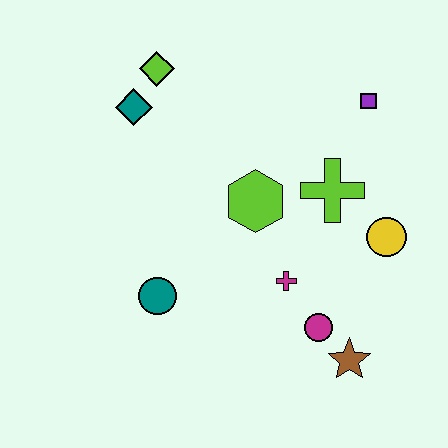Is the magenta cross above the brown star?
Yes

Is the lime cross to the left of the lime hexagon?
No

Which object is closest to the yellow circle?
The lime cross is closest to the yellow circle.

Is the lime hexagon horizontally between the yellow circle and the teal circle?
Yes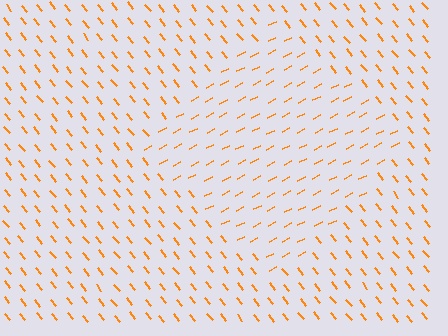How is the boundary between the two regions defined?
The boundary is defined purely by a change in line orientation (approximately 78 degrees difference). All lines are the same color and thickness.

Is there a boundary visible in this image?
Yes, there is a texture boundary formed by a change in line orientation.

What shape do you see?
I see a diamond.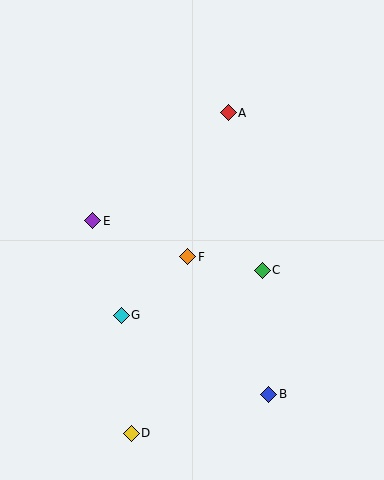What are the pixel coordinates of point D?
Point D is at (131, 433).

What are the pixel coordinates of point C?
Point C is at (262, 270).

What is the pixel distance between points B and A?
The distance between B and A is 284 pixels.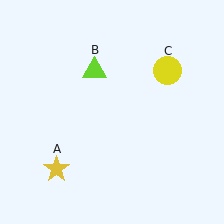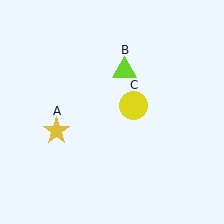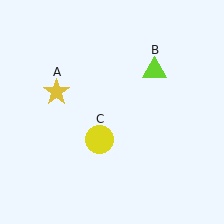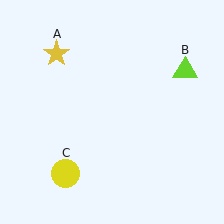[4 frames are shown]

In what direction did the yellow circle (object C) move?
The yellow circle (object C) moved down and to the left.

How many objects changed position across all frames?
3 objects changed position: yellow star (object A), lime triangle (object B), yellow circle (object C).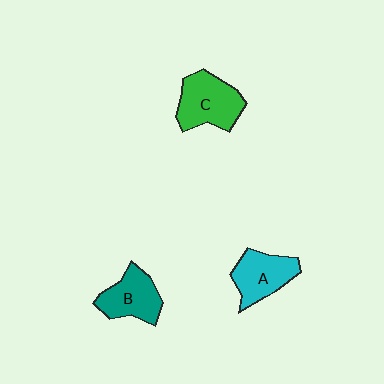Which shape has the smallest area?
Shape B (teal).